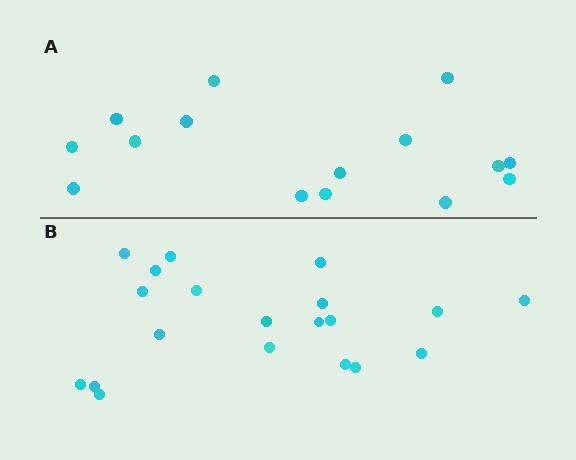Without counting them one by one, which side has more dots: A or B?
Region B (the bottom region) has more dots.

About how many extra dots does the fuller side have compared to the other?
Region B has about 5 more dots than region A.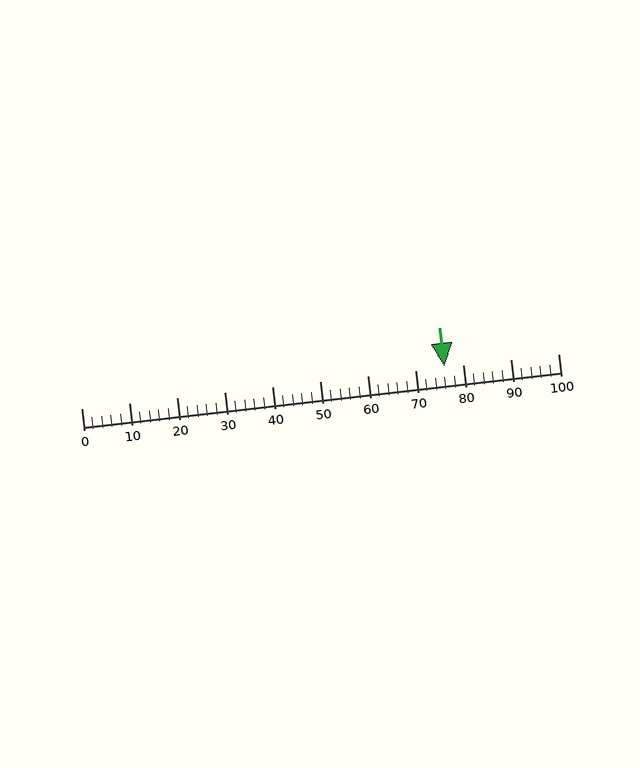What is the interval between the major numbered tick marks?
The major tick marks are spaced 10 units apart.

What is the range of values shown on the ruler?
The ruler shows values from 0 to 100.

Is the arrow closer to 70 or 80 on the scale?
The arrow is closer to 80.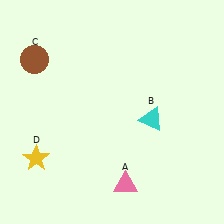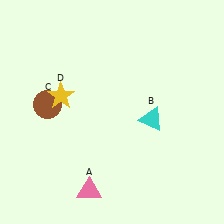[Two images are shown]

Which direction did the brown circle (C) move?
The brown circle (C) moved down.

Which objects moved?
The objects that moved are: the pink triangle (A), the brown circle (C), the yellow star (D).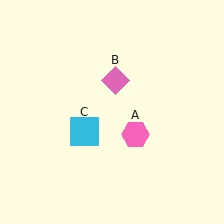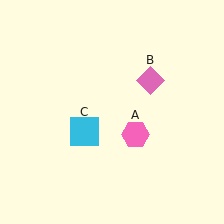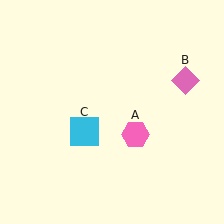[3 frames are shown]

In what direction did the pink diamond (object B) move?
The pink diamond (object B) moved right.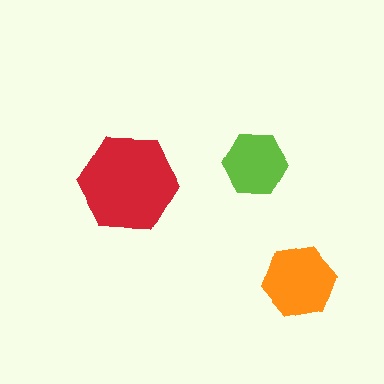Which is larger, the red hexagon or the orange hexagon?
The red one.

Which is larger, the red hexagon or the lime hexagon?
The red one.